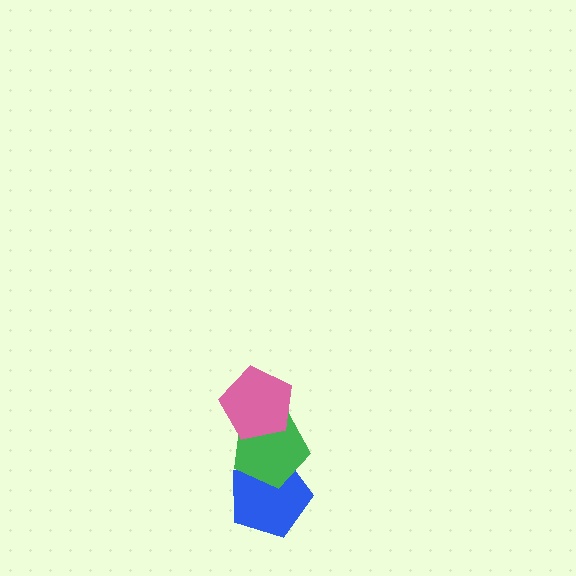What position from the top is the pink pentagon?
The pink pentagon is 1st from the top.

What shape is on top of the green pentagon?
The pink pentagon is on top of the green pentagon.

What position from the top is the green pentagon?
The green pentagon is 2nd from the top.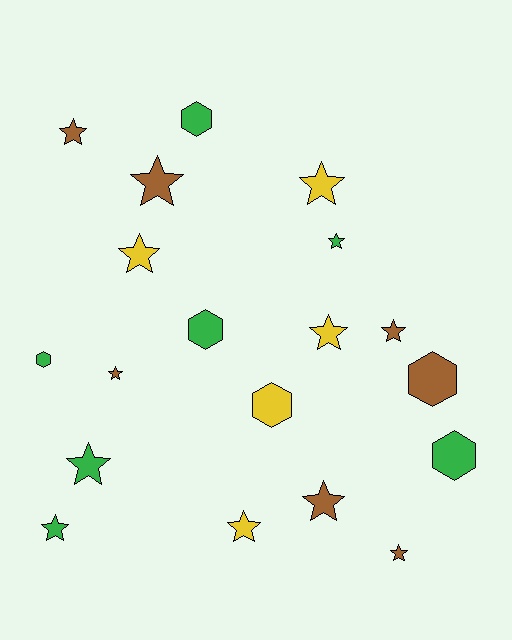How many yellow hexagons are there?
There is 1 yellow hexagon.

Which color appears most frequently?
Brown, with 7 objects.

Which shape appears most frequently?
Star, with 13 objects.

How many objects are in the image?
There are 19 objects.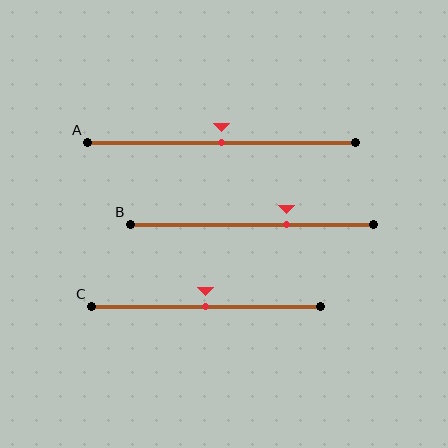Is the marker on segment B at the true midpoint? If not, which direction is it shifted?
No, the marker on segment B is shifted to the right by about 14% of the segment length.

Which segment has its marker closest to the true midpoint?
Segment A has its marker closest to the true midpoint.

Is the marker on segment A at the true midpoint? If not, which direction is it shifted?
Yes, the marker on segment A is at the true midpoint.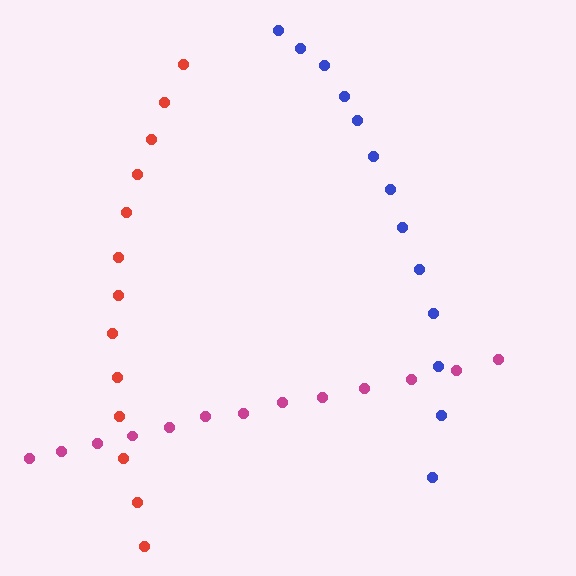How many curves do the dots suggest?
There are 3 distinct paths.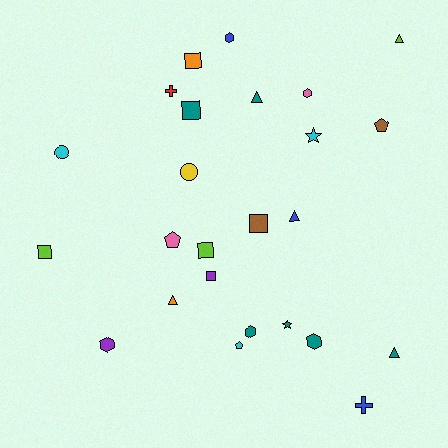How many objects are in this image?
There are 25 objects.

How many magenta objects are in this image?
There are no magenta objects.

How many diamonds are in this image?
There are no diamonds.